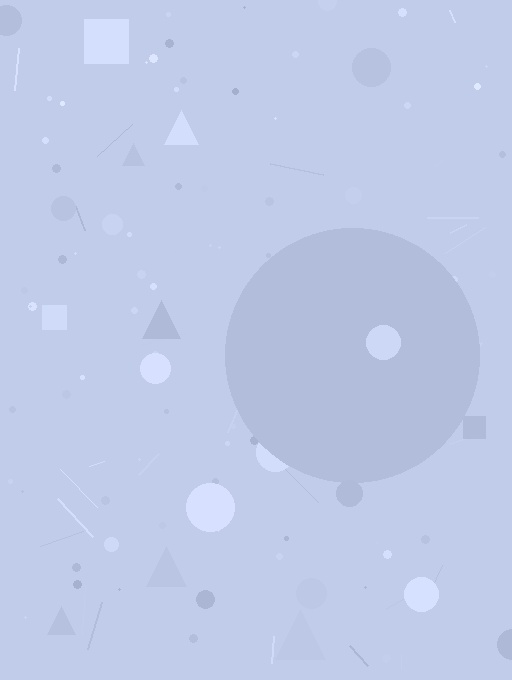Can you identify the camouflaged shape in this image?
The camouflaged shape is a circle.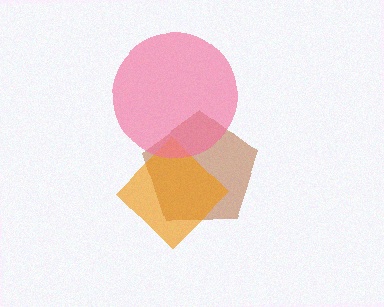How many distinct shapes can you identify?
There are 3 distinct shapes: a brown pentagon, an orange diamond, a pink circle.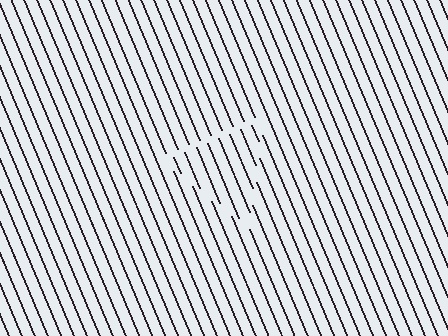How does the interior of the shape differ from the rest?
The interior of the shape contains the same grating, shifted by half a period — the contour is defined by the phase discontinuity where line-ends from the inner and outer gratings abut.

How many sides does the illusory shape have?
3 sides — the line-ends trace a triangle.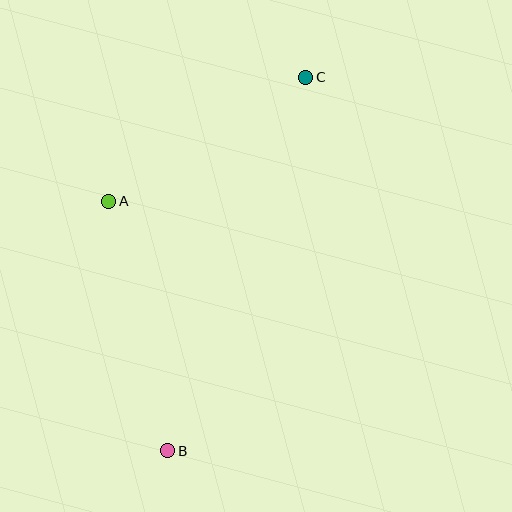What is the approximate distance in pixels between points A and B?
The distance between A and B is approximately 256 pixels.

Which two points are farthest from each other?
Points B and C are farthest from each other.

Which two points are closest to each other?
Points A and C are closest to each other.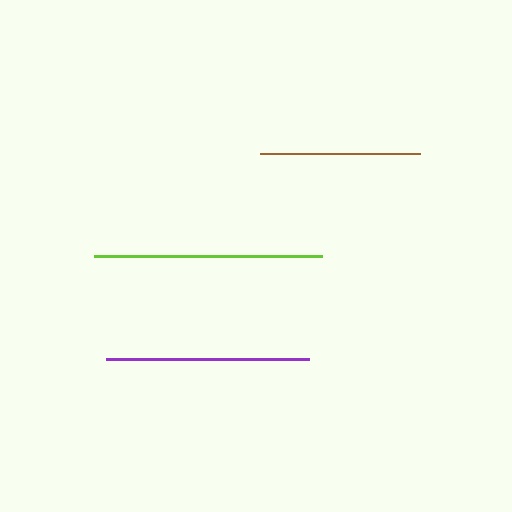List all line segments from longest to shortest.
From longest to shortest: lime, purple, brown.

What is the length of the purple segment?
The purple segment is approximately 203 pixels long.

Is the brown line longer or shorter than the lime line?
The lime line is longer than the brown line.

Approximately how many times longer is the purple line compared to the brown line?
The purple line is approximately 1.3 times the length of the brown line.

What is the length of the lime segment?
The lime segment is approximately 228 pixels long.